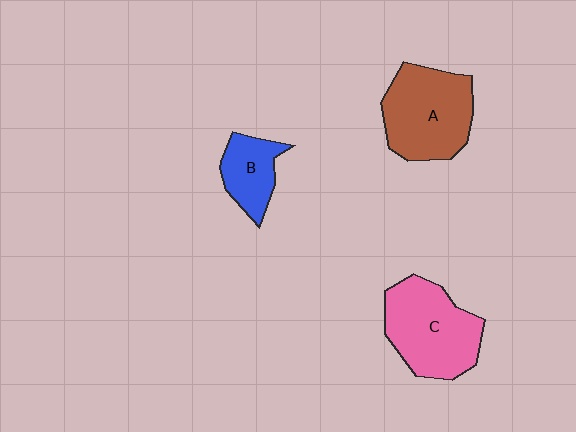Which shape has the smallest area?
Shape B (blue).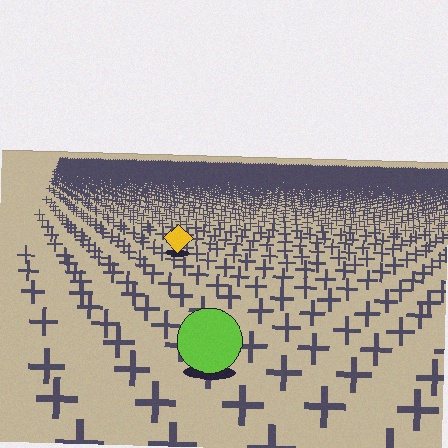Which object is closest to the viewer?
The lime circle is closest. The texture marks near it are larger and more spread out.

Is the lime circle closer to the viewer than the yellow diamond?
Yes. The lime circle is closer — you can tell from the texture gradient: the ground texture is coarser near it.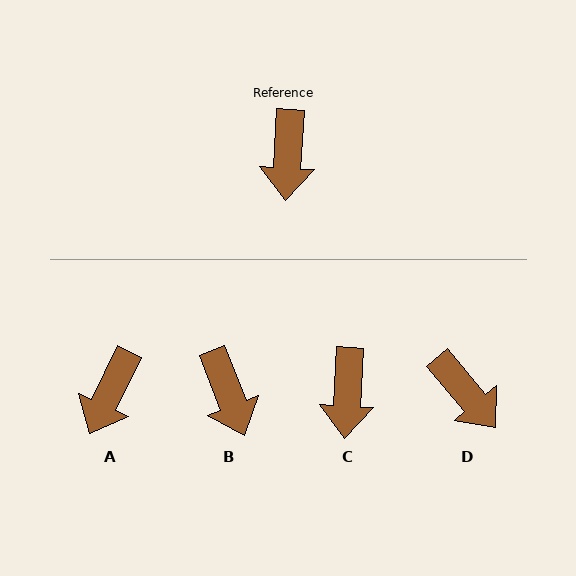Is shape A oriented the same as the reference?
No, it is off by about 23 degrees.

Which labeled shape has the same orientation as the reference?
C.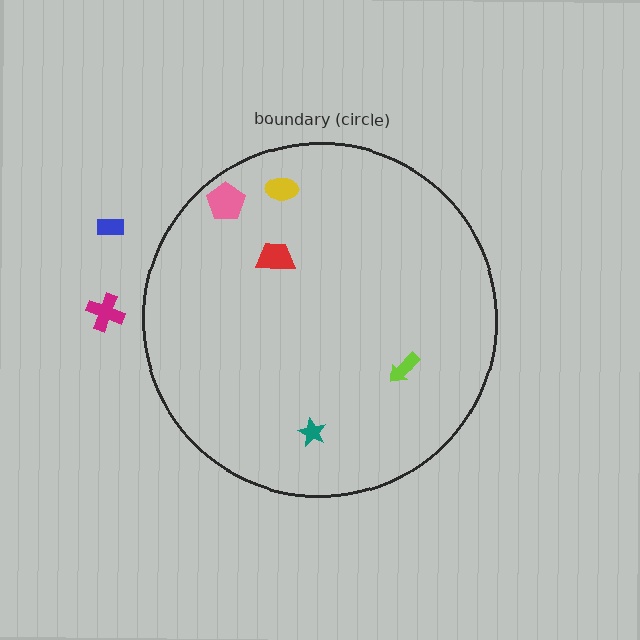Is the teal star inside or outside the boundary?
Inside.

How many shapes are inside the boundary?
5 inside, 2 outside.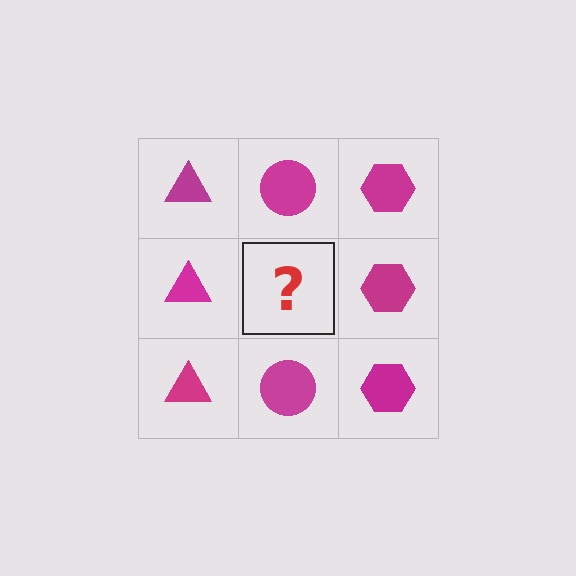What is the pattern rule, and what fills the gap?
The rule is that each column has a consistent shape. The gap should be filled with a magenta circle.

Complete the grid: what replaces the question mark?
The question mark should be replaced with a magenta circle.